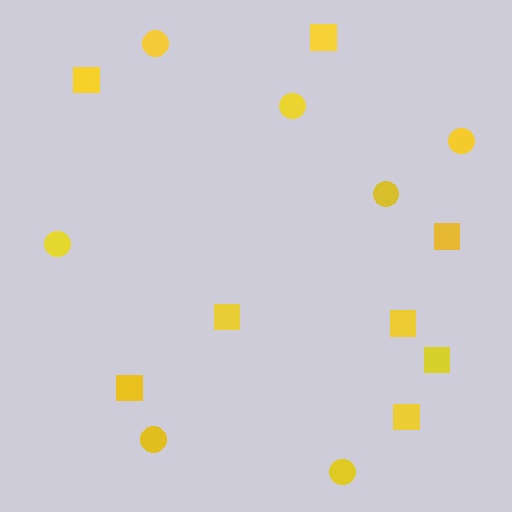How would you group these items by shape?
There are 2 groups: one group of squares (8) and one group of circles (7).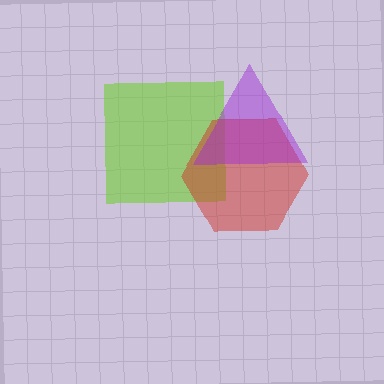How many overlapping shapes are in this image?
There are 3 overlapping shapes in the image.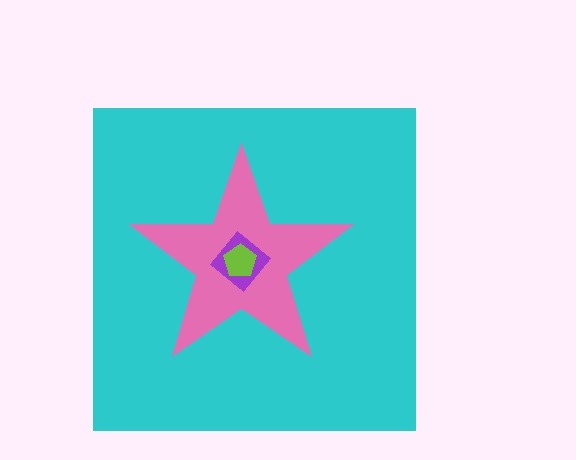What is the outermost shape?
The cyan square.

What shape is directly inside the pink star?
The purple diamond.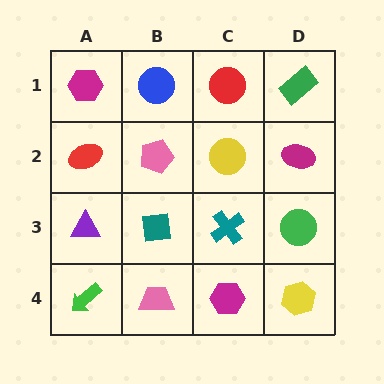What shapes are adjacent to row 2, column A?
A magenta hexagon (row 1, column A), a purple triangle (row 3, column A), a pink pentagon (row 2, column B).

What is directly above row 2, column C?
A red circle.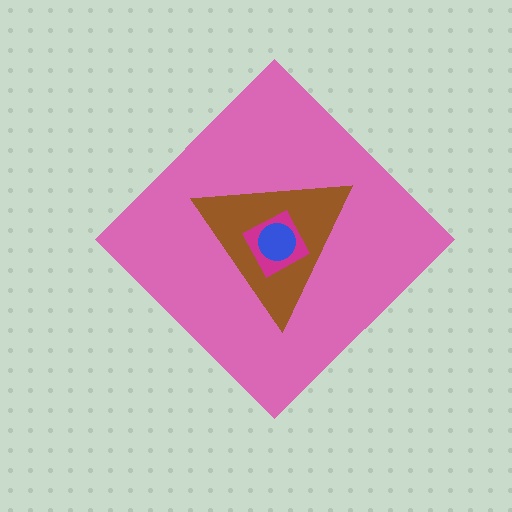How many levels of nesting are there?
4.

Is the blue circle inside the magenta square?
Yes.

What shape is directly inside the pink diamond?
The brown triangle.